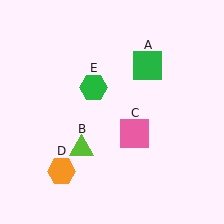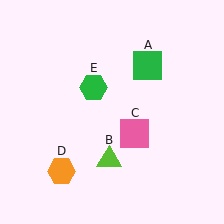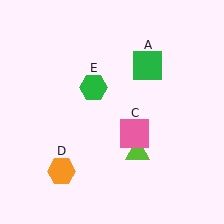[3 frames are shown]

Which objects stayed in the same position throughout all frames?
Green square (object A) and pink square (object C) and orange hexagon (object D) and green hexagon (object E) remained stationary.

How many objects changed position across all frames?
1 object changed position: lime triangle (object B).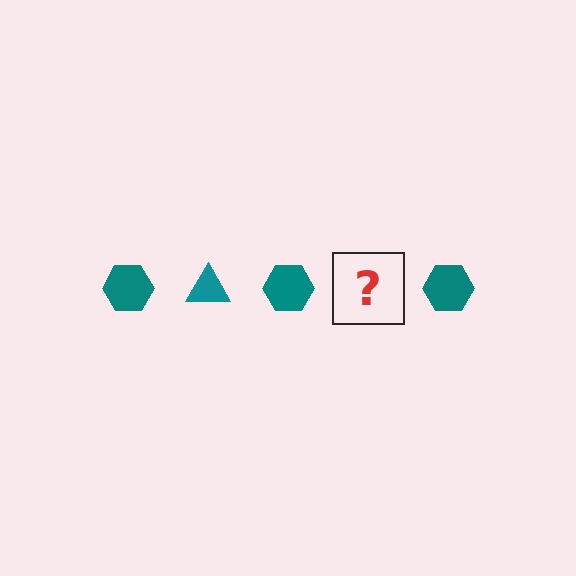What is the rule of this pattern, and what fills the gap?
The rule is that the pattern cycles through hexagon, triangle shapes in teal. The gap should be filled with a teal triangle.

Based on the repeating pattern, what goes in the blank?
The blank should be a teal triangle.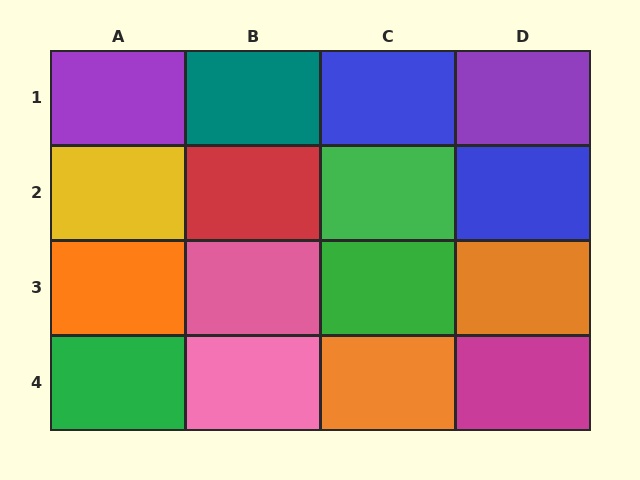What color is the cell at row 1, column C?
Blue.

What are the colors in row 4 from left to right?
Green, pink, orange, magenta.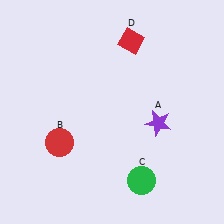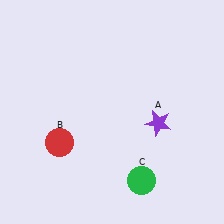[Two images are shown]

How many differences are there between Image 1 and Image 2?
There is 1 difference between the two images.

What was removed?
The red diamond (D) was removed in Image 2.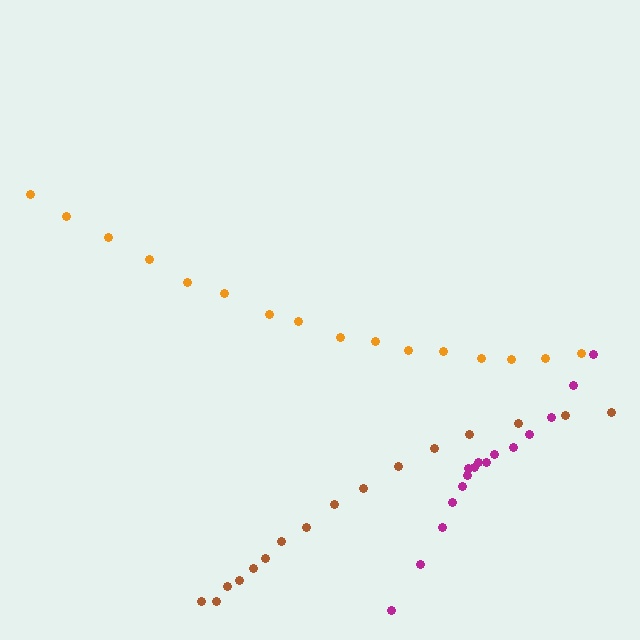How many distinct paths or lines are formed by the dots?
There are 3 distinct paths.